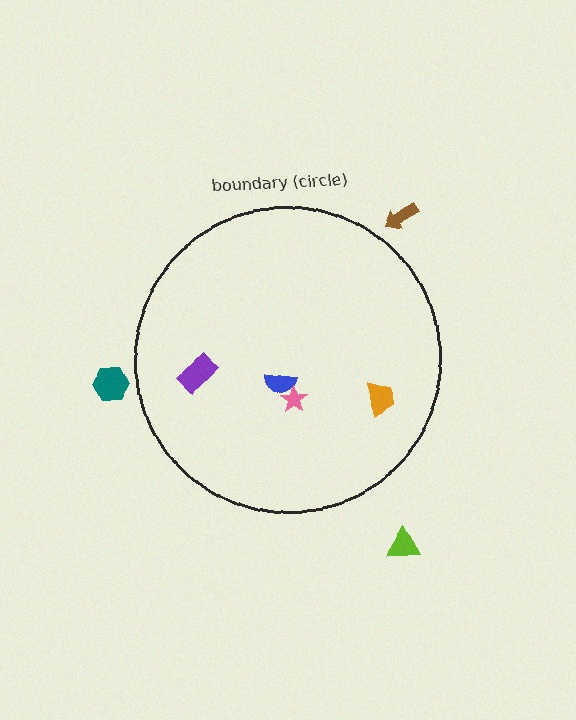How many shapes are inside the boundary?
4 inside, 3 outside.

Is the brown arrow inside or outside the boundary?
Outside.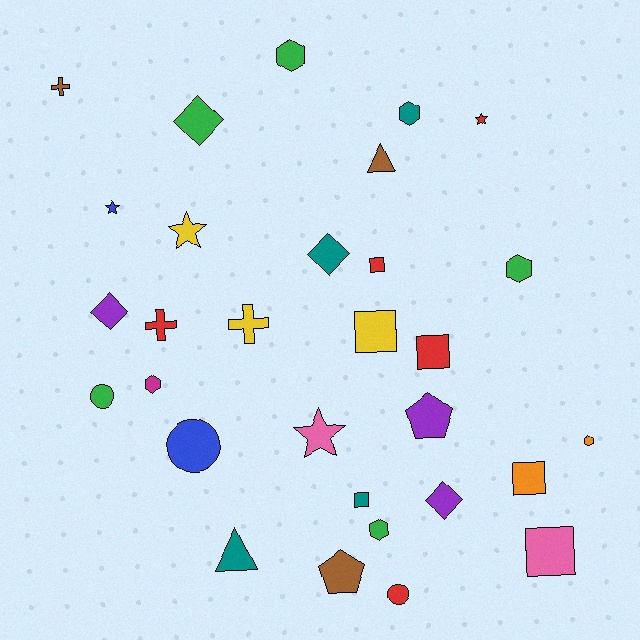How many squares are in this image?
There are 6 squares.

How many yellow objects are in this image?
There are 3 yellow objects.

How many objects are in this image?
There are 30 objects.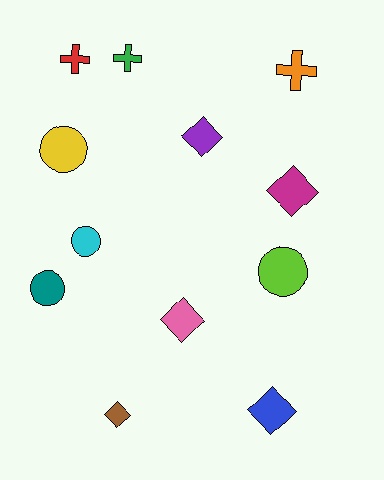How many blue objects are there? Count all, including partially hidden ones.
There is 1 blue object.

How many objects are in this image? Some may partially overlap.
There are 12 objects.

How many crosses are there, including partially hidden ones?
There are 3 crosses.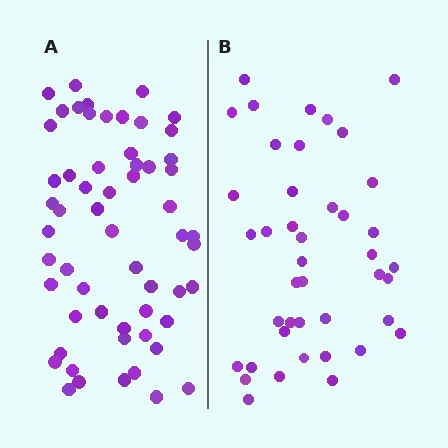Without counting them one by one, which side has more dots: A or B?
Region A (the left region) has more dots.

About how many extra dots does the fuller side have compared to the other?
Region A has approximately 15 more dots than region B.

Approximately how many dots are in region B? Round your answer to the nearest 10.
About 40 dots. (The exact count is 42, which rounds to 40.)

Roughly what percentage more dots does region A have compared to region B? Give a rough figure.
About 40% more.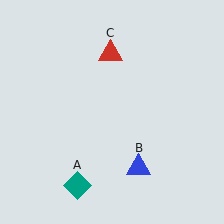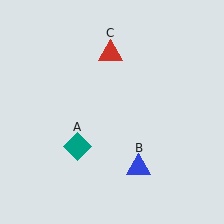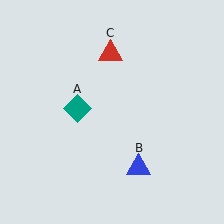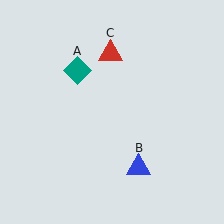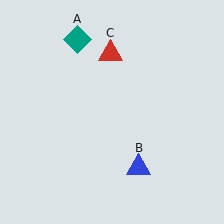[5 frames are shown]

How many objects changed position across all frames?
1 object changed position: teal diamond (object A).